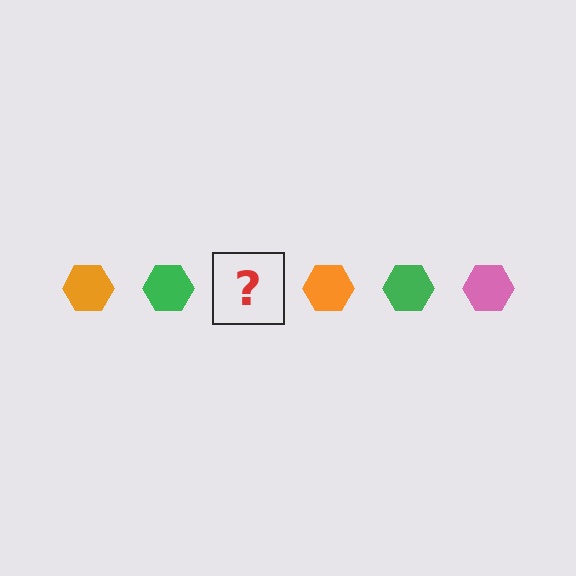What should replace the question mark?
The question mark should be replaced with a pink hexagon.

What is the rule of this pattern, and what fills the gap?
The rule is that the pattern cycles through orange, green, pink hexagons. The gap should be filled with a pink hexagon.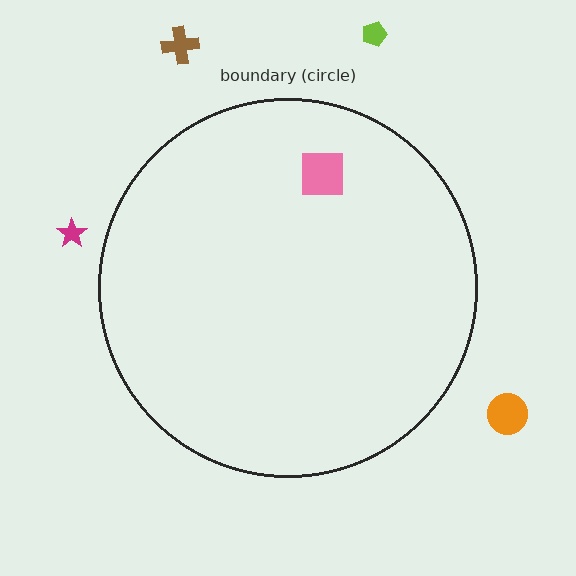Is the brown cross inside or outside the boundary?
Outside.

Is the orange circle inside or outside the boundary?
Outside.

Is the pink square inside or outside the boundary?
Inside.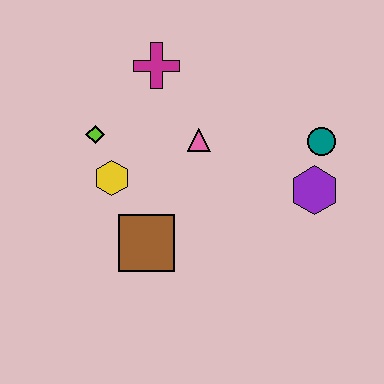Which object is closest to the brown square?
The yellow hexagon is closest to the brown square.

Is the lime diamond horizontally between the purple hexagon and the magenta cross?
No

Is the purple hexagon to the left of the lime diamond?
No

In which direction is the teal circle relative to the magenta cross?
The teal circle is to the right of the magenta cross.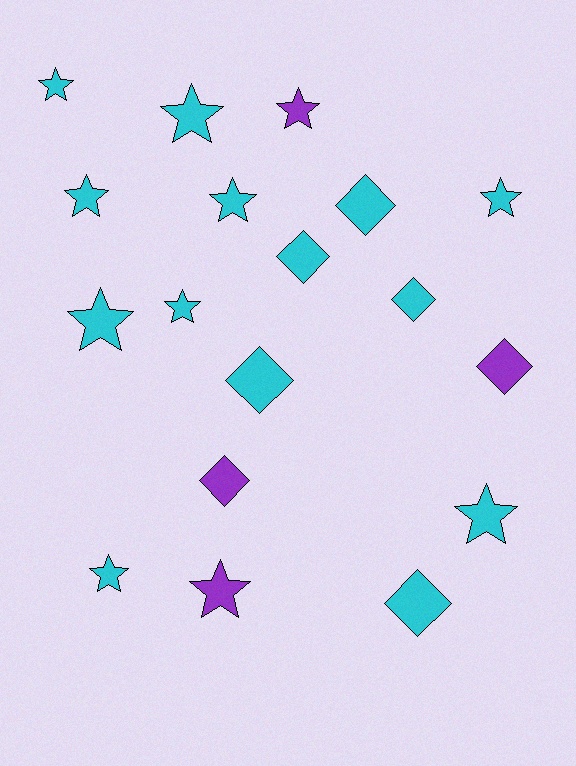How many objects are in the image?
There are 18 objects.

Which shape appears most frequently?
Star, with 11 objects.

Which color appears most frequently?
Cyan, with 14 objects.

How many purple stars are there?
There are 2 purple stars.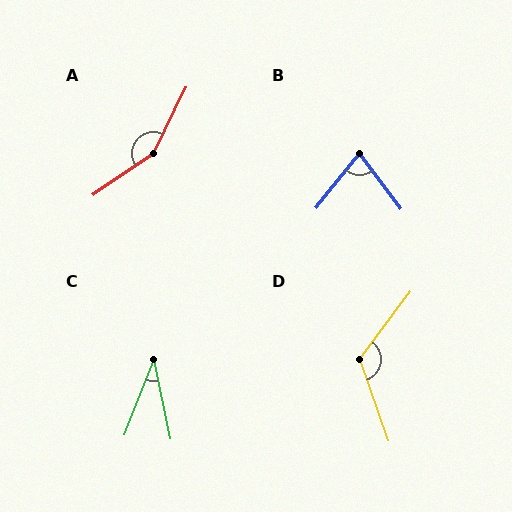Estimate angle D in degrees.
Approximately 124 degrees.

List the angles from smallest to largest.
C (33°), B (76°), D (124°), A (150°).